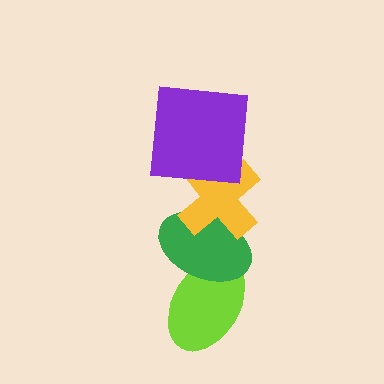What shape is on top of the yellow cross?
The purple square is on top of the yellow cross.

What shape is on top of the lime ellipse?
The green ellipse is on top of the lime ellipse.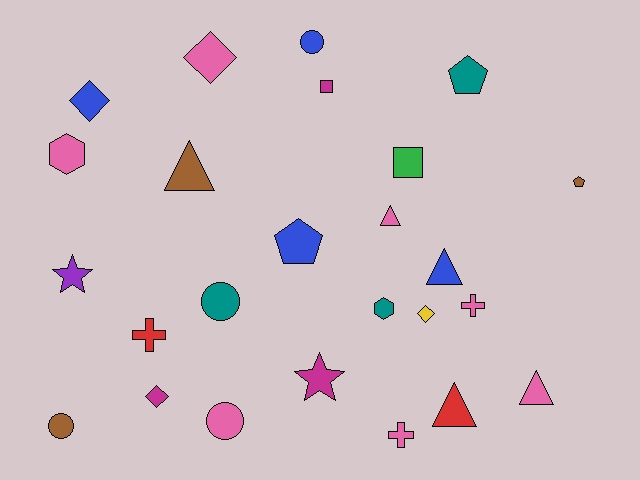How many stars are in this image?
There are 2 stars.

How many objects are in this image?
There are 25 objects.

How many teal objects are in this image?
There are 3 teal objects.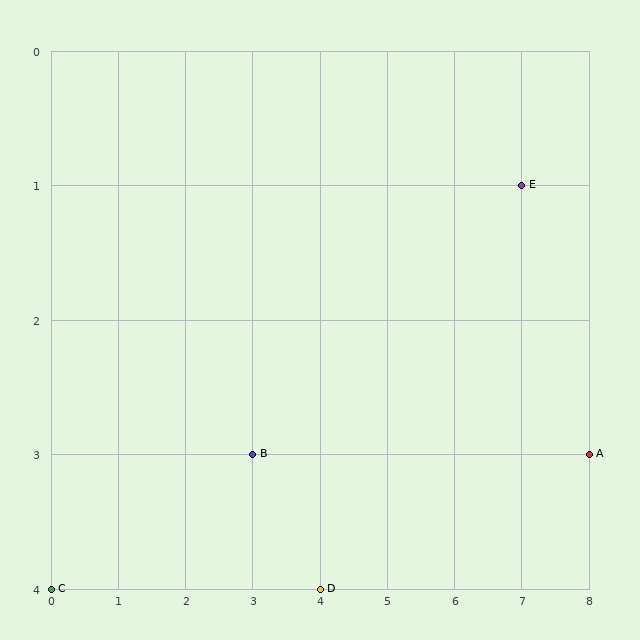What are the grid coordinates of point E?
Point E is at grid coordinates (7, 1).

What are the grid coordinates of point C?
Point C is at grid coordinates (0, 4).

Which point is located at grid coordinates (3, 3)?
Point B is at (3, 3).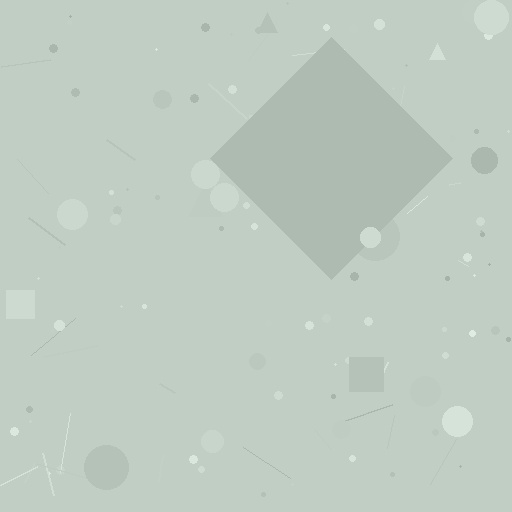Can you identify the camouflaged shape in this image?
The camouflaged shape is a diamond.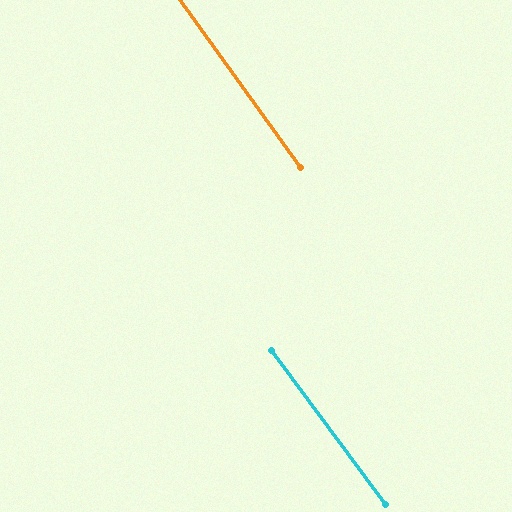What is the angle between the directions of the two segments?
Approximately 1 degree.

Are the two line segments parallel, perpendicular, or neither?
Parallel — their directions differ by only 1.1°.